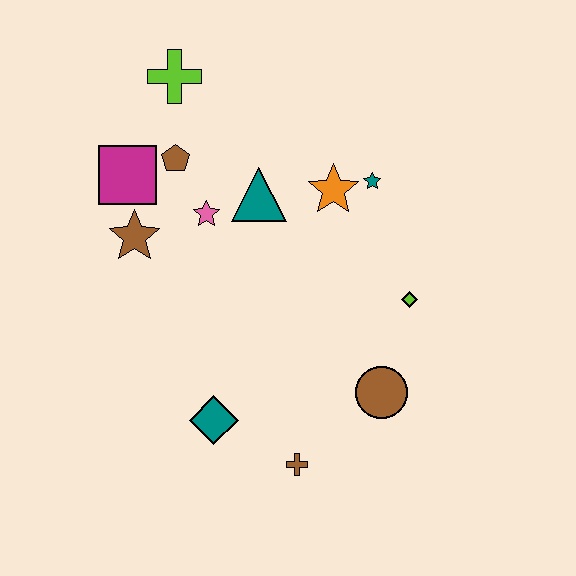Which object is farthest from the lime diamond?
The lime cross is farthest from the lime diamond.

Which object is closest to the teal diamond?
The brown cross is closest to the teal diamond.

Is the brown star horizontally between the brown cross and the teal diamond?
No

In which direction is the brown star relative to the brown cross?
The brown star is above the brown cross.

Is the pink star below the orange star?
Yes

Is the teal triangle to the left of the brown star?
No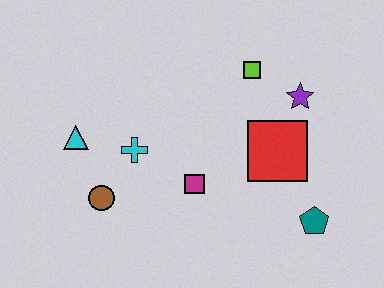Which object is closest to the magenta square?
The cyan cross is closest to the magenta square.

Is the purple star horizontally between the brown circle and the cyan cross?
No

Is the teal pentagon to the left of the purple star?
No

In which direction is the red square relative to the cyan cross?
The red square is to the right of the cyan cross.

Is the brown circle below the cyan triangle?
Yes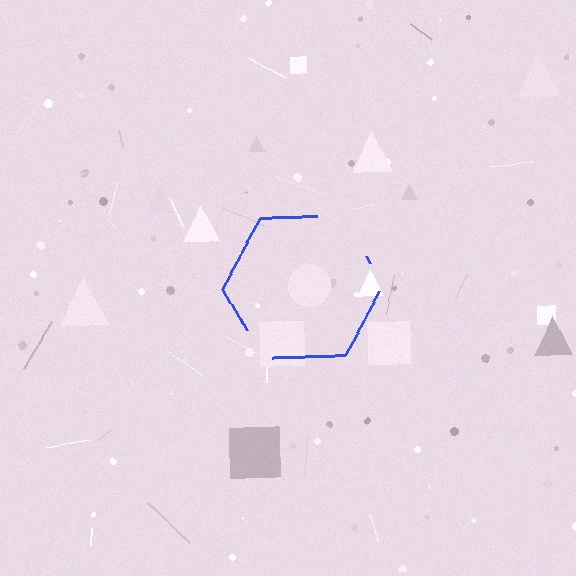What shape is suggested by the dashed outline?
The dashed outline suggests a hexagon.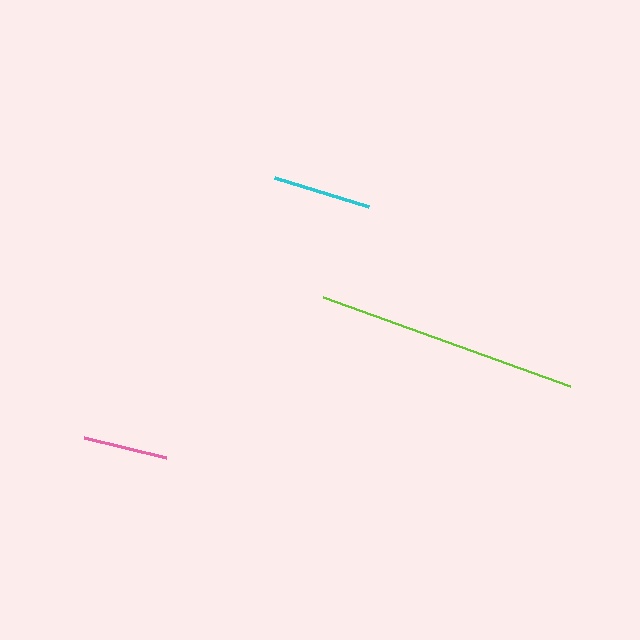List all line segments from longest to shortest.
From longest to shortest: lime, cyan, pink.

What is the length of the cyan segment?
The cyan segment is approximately 99 pixels long.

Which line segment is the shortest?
The pink line is the shortest at approximately 85 pixels.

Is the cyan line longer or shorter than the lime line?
The lime line is longer than the cyan line.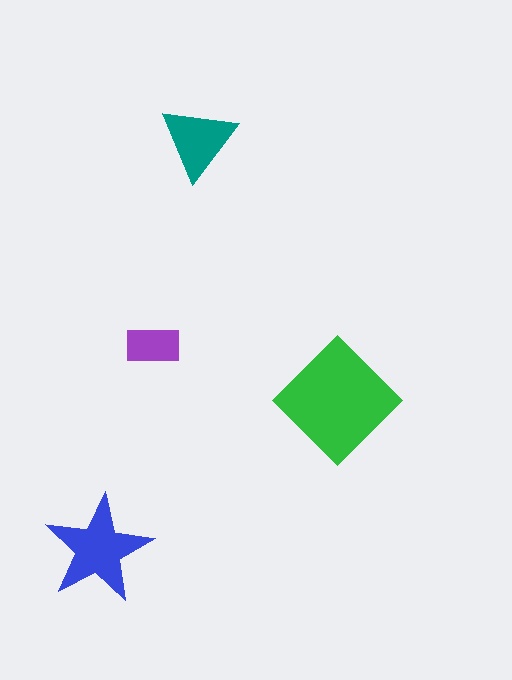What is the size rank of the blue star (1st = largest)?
2nd.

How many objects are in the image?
There are 4 objects in the image.